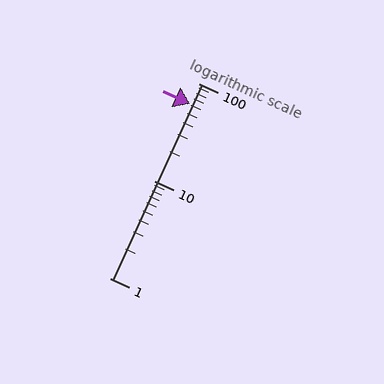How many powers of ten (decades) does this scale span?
The scale spans 2 decades, from 1 to 100.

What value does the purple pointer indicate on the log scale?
The pointer indicates approximately 61.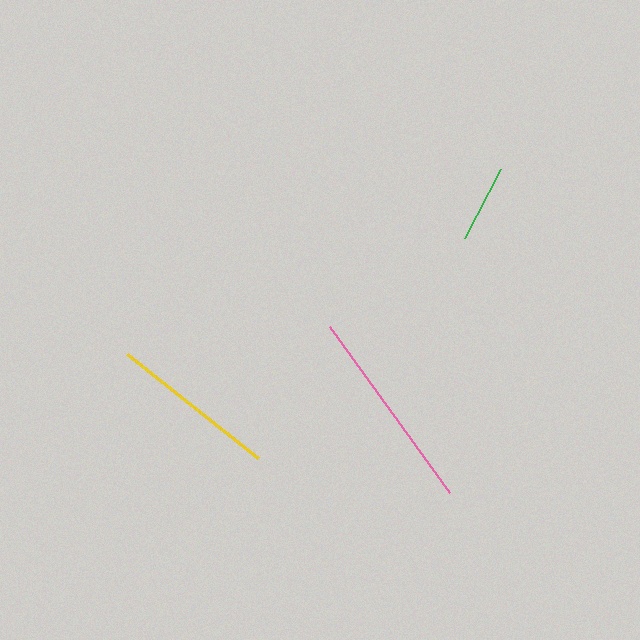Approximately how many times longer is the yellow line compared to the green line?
The yellow line is approximately 2.1 times the length of the green line.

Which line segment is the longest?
The pink line is the longest at approximately 205 pixels.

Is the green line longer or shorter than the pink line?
The pink line is longer than the green line.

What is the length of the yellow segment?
The yellow segment is approximately 167 pixels long.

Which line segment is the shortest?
The green line is the shortest at approximately 78 pixels.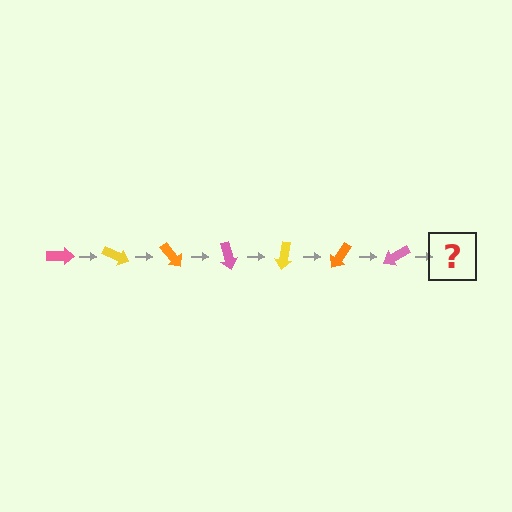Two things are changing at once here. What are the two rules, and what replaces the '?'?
The two rules are that it rotates 25 degrees each step and the color cycles through pink, yellow, and orange. The '?' should be a yellow arrow, rotated 175 degrees from the start.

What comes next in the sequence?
The next element should be a yellow arrow, rotated 175 degrees from the start.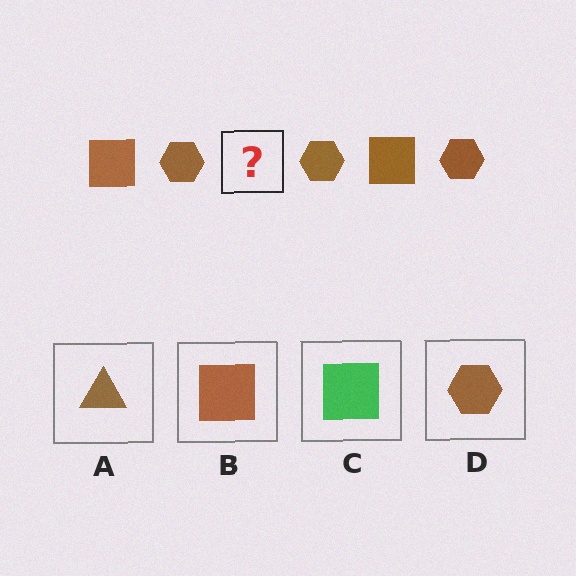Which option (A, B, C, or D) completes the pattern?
B.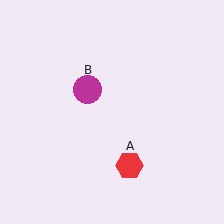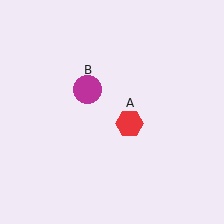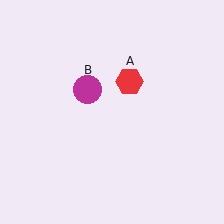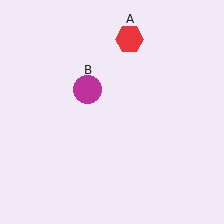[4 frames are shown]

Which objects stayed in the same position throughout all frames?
Magenta circle (object B) remained stationary.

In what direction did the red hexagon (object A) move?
The red hexagon (object A) moved up.